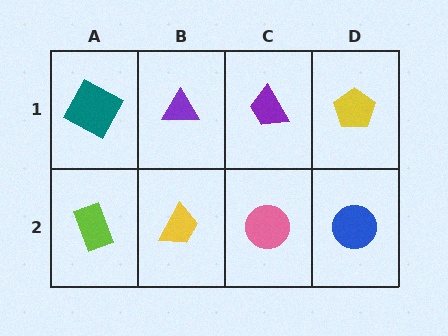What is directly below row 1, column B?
A yellow trapezoid.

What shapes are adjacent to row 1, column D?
A blue circle (row 2, column D), a purple trapezoid (row 1, column C).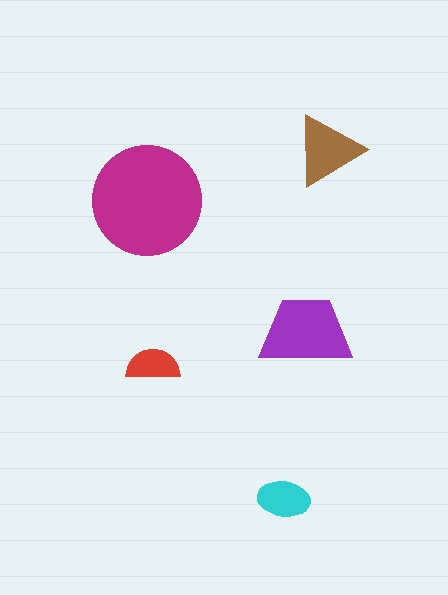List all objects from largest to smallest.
The magenta circle, the purple trapezoid, the brown triangle, the cyan ellipse, the red semicircle.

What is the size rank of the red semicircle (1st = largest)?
5th.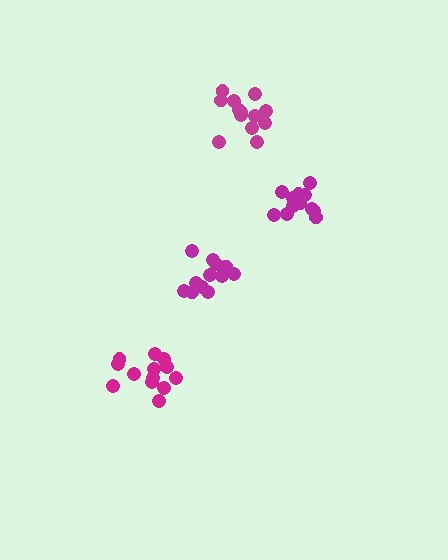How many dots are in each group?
Group 1: 12 dots, Group 2: 13 dots, Group 3: 13 dots, Group 4: 13 dots (51 total).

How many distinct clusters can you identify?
There are 4 distinct clusters.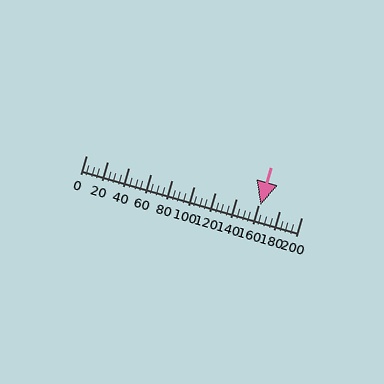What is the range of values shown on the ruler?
The ruler shows values from 0 to 200.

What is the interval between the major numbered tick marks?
The major tick marks are spaced 20 units apart.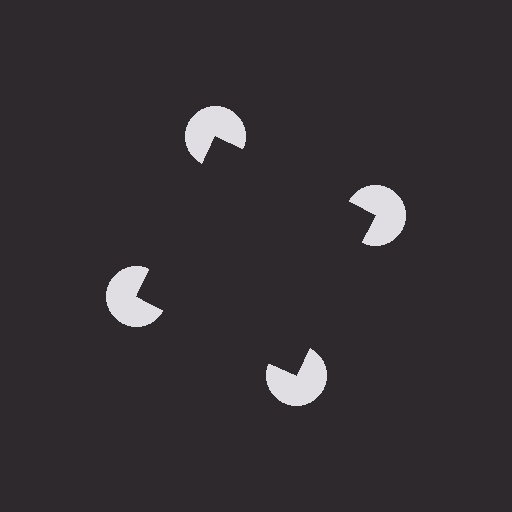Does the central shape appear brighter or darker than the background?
It typically appears slightly darker than the background, even though no actual brightness change is drawn.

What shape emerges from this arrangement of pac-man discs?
An illusory square — its edges are inferred from the aligned wedge cuts in the pac-man discs, not physically drawn.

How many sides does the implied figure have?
4 sides.